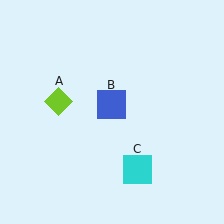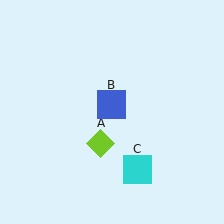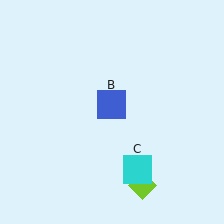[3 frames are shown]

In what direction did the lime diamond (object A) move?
The lime diamond (object A) moved down and to the right.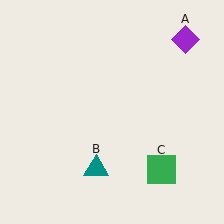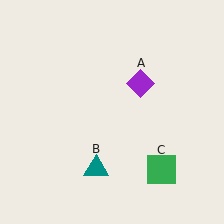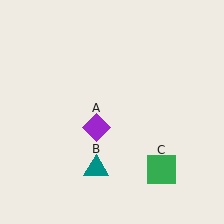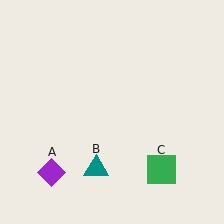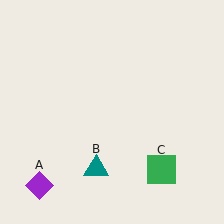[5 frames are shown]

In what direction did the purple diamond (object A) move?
The purple diamond (object A) moved down and to the left.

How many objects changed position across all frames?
1 object changed position: purple diamond (object A).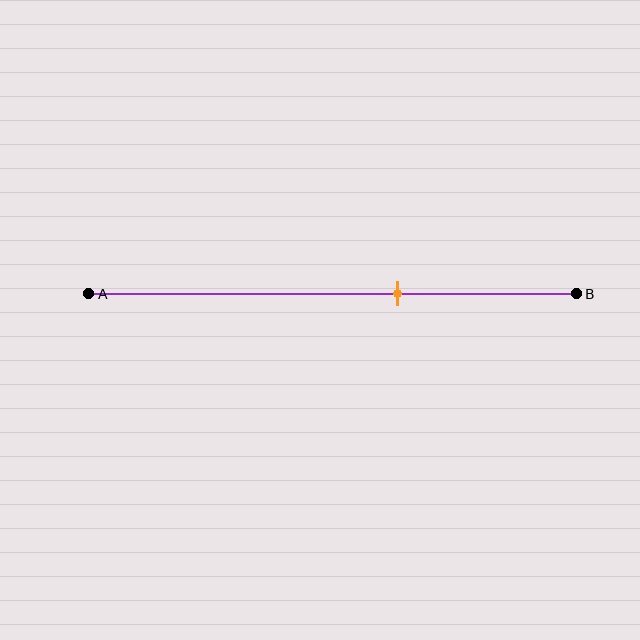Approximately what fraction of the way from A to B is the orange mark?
The orange mark is approximately 65% of the way from A to B.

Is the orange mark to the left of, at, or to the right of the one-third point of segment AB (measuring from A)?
The orange mark is to the right of the one-third point of segment AB.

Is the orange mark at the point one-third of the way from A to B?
No, the mark is at about 65% from A, not at the 33% one-third point.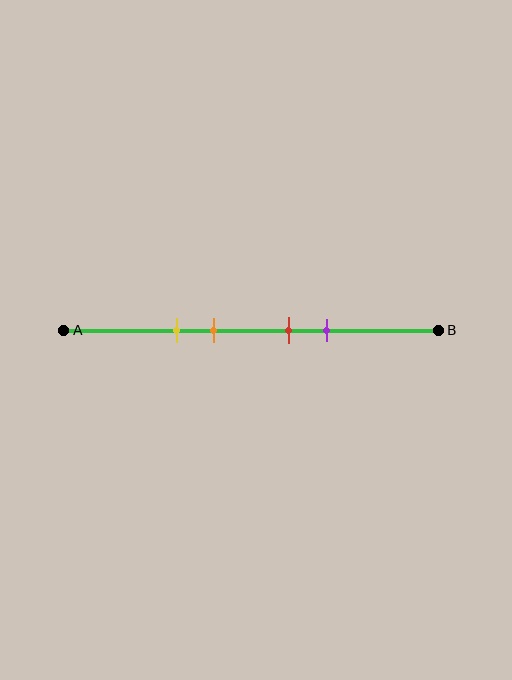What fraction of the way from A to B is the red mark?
The red mark is approximately 60% (0.6) of the way from A to B.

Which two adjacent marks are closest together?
The red and purple marks are the closest adjacent pair.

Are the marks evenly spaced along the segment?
No, the marks are not evenly spaced.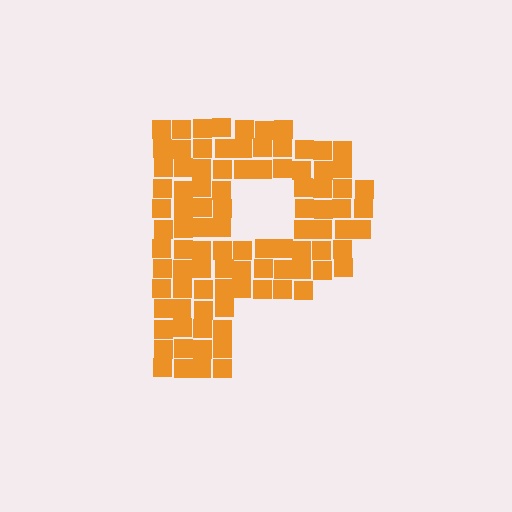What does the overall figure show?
The overall figure shows the letter P.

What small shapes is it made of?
It is made of small squares.